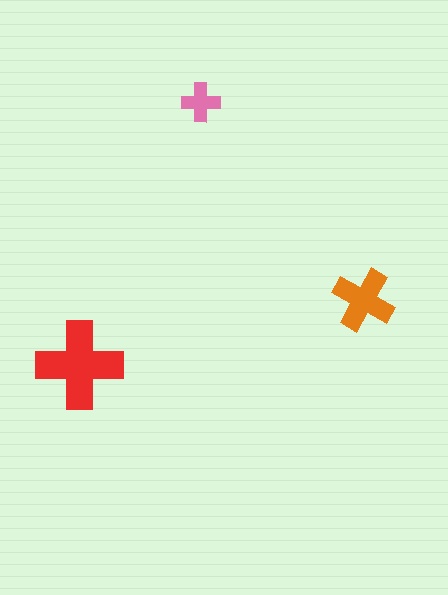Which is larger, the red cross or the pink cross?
The red one.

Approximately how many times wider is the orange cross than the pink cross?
About 1.5 times wider.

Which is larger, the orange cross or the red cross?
The red one.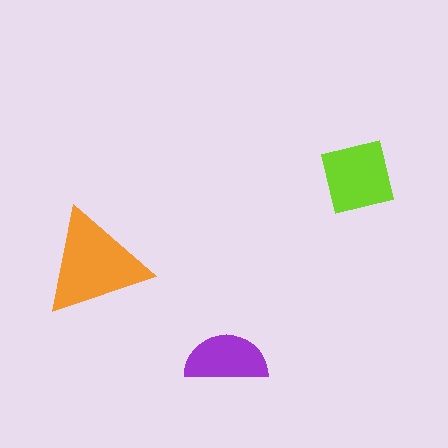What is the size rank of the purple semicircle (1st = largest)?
3rd.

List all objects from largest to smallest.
The orange triangle, the lime square, the purple semicircle.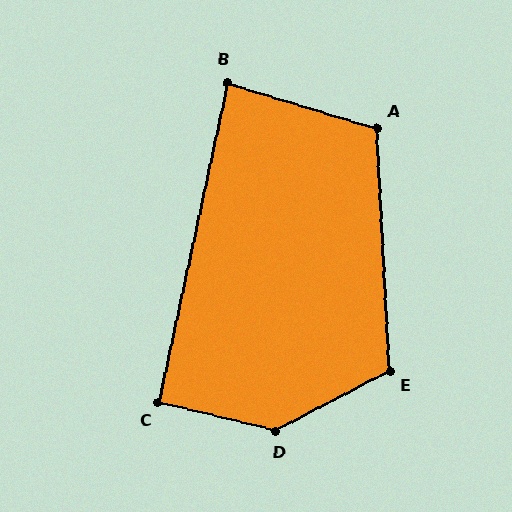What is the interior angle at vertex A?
Approximately 110 degrees (obtuse).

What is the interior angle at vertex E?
Approximately 115 degrees (obtuse).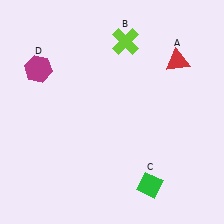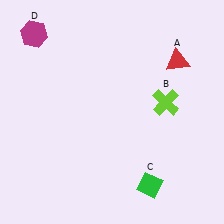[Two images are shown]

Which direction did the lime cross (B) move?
The lime cross (B) moved down.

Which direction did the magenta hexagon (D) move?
The magenta hexagon (D) moved up.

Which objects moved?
The objects that moved are: the lime cross (B), the magenta hexagon (D).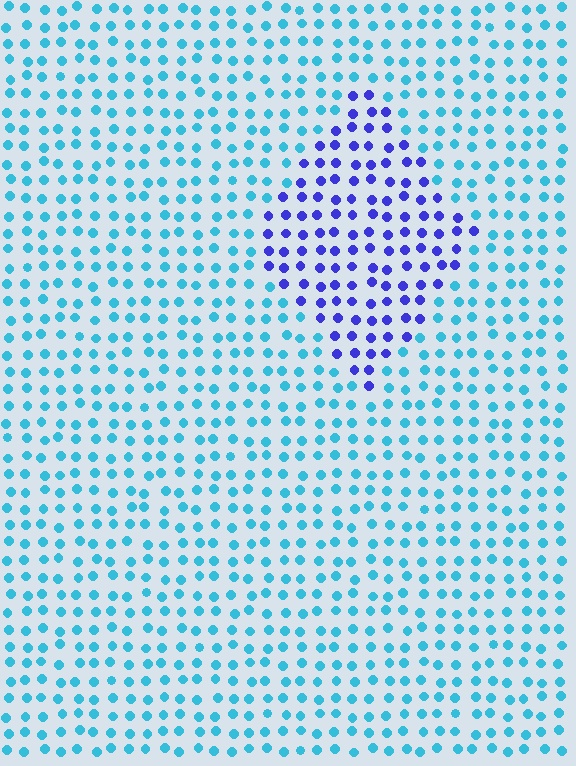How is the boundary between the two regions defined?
The boundary is defined purely by a slight shift in hue (about 52 degrees). Spacing, size, and orientation are identical on both sides.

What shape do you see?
I see a diamond.